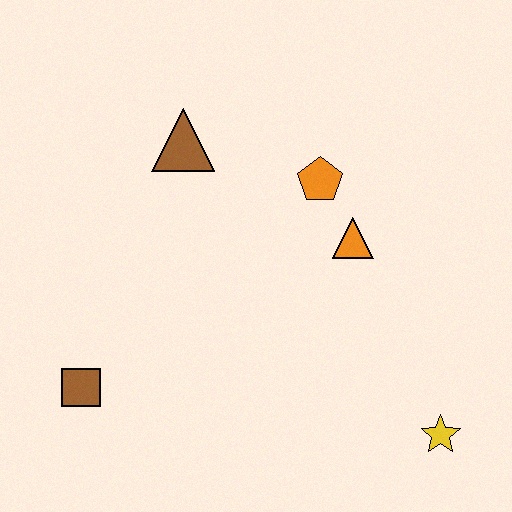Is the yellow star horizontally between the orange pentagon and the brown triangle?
No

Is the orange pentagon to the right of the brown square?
Yes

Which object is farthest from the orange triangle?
The brown square is farthest from the orange triangle.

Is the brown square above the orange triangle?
No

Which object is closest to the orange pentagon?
The orange triangle is closest to the orange pentagon.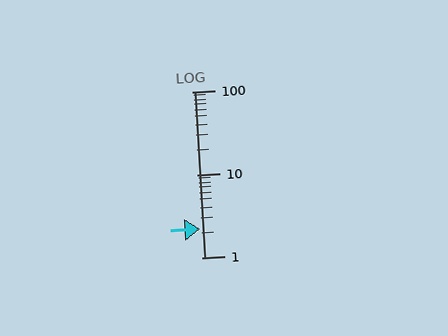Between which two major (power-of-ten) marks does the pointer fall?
The pointer is between 1 and 10.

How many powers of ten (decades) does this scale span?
The scale spans 2 decades, from 1 to 100.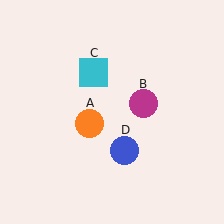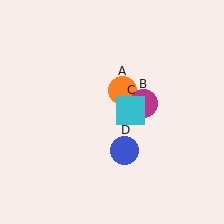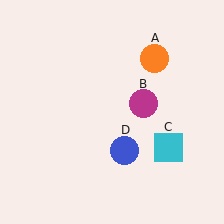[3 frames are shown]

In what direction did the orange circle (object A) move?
The orange circle (object A) moved up and to the right.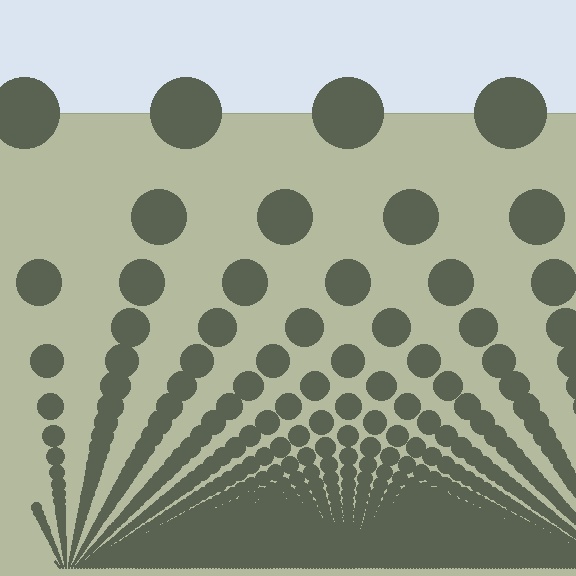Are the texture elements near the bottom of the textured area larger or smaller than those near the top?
Smaller. The gradient is inverted — elements near the bottom are smaller and denser.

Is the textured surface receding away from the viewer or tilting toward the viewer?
The surface appears to tilt toward the viewer. Texture elements get larger and sparser toward the top.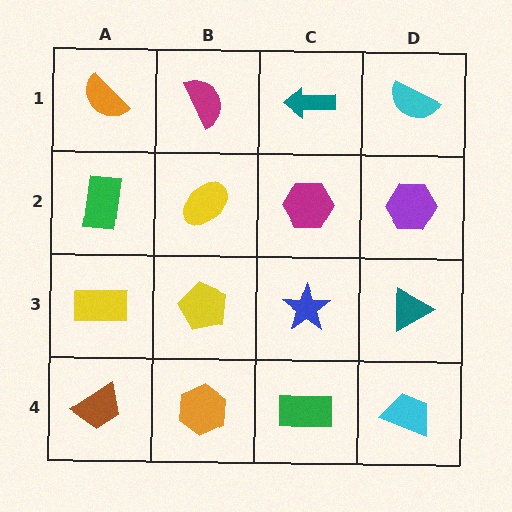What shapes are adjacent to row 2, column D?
A cyan semicircle (row 1, column D), a teal triangle (row 3, column D), a magenta hexagon (row 2, column C).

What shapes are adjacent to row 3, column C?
A magenta hexagon (row 2, column C), a green rectangle (row 4, column C), a yellow pentagon (row 3, column B), a teal triangle (row 3, column D).